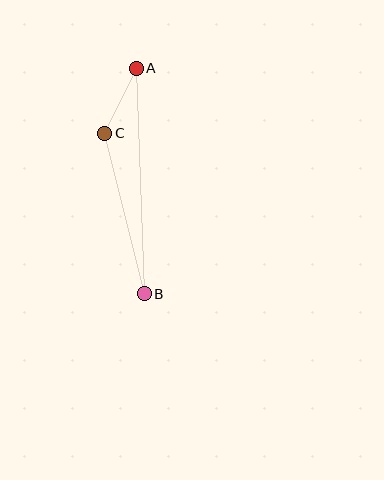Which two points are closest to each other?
Points A and C are closest to each other.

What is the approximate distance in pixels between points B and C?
The distance between B and C is approximately 165 pixels.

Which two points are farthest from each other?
Points A and B are farthest from each other.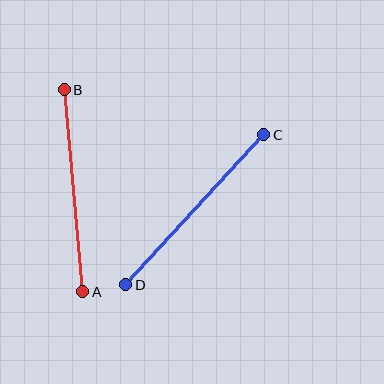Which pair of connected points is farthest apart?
Points C and D are farthest apart.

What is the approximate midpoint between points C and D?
The midpoint is at approximately (195, 210) pixels.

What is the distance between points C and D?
The distance is approximately 204 pixels.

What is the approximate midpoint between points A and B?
The midpoint is at approximately (73, 191) pixels.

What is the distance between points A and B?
The distance is approximately 203 pixels.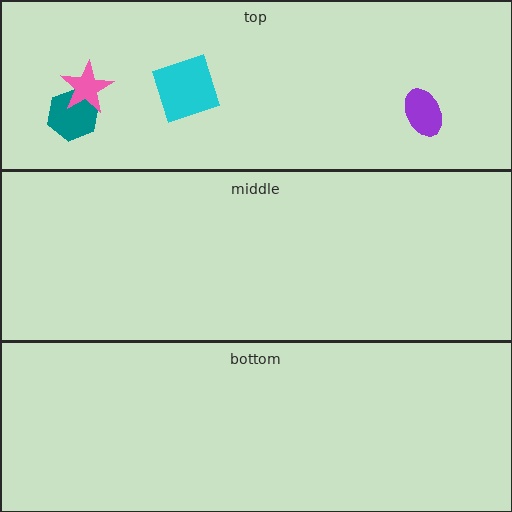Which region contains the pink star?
The top region.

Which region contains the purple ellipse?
The top region.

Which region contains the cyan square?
The top region.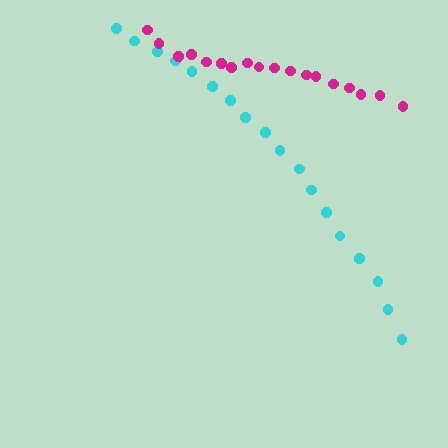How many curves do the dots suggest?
There are 2 distinct paths.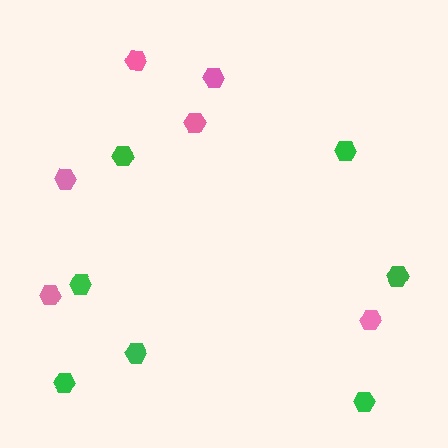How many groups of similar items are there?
There are 2 groups: one group of green hexagons (7) and one group of pink hexagons (6).